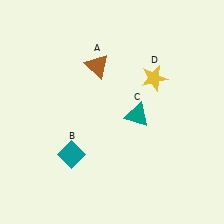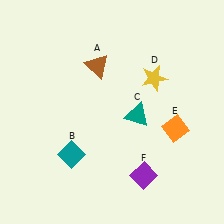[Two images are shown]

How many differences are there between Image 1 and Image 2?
There are 2 differences between the two images.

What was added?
An orange diamond (E), a purple diamond (F) were added in Image 2.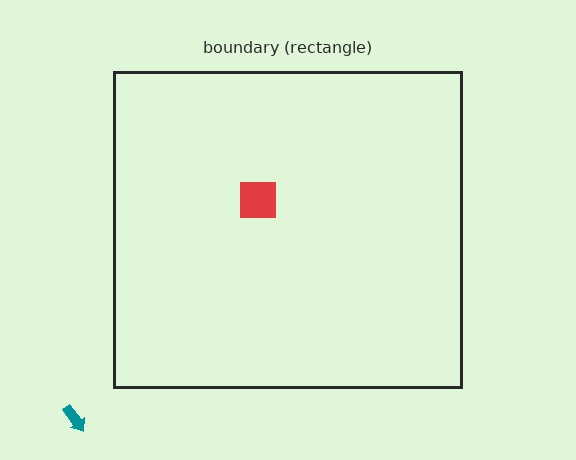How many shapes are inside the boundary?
1 inside, 1 outside.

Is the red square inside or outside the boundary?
Inside.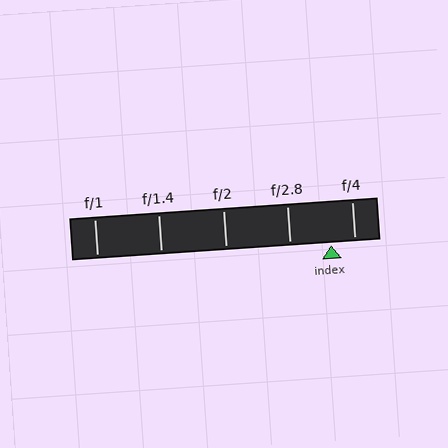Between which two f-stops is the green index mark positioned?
The index mark is between f/2.8 and f/4.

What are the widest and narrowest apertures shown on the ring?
The widest aperture shown is f/1 and the narrowest is f/4.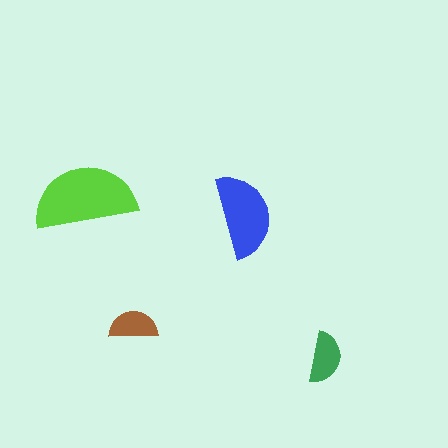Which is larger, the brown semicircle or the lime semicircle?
The lime one.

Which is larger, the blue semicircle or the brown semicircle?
The blue one.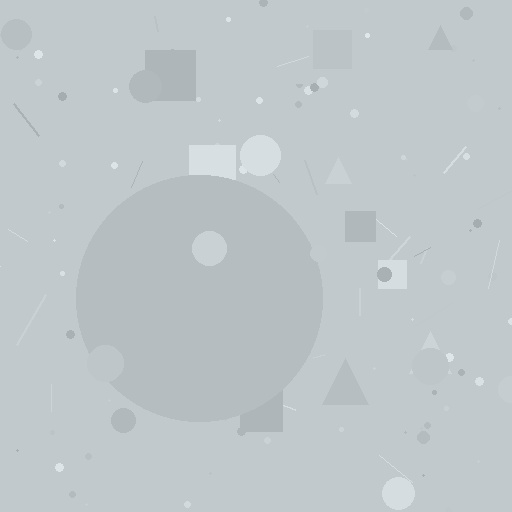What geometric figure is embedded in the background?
A circle is embedded in the background.